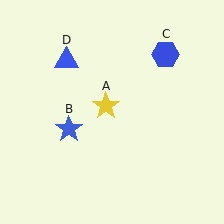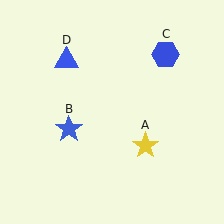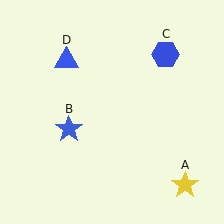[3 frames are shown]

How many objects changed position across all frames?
1 object changed position: yellow star (object A).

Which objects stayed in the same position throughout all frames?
Blue star (object B) and blue hexagon (object C) and blue triangle (object D) remained stationary.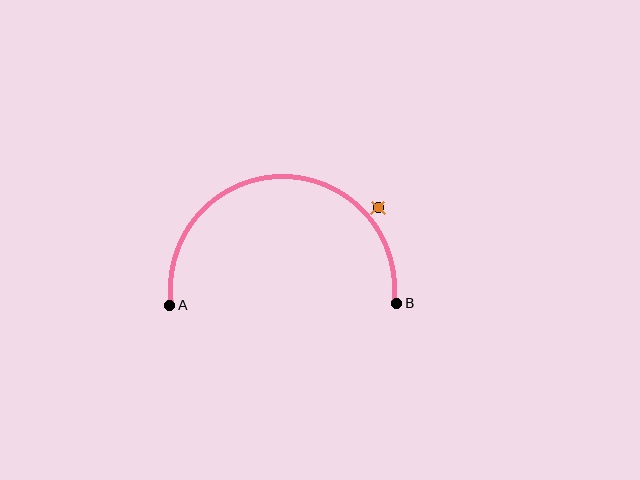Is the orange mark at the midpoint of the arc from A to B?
No — the orange mark does not lie on the arc at all. It sits slightly outside the curve.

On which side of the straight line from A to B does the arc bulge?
The arc bulges above the straight line connecting A and B.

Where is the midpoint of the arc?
The arc midpoint is the point on the curve farthest from the straight line joining A and B. It sits above that line.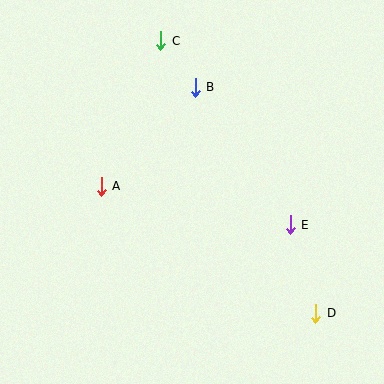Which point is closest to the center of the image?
Point A at (101, 186) is closest to the center.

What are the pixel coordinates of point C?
Point C is at (161, 41).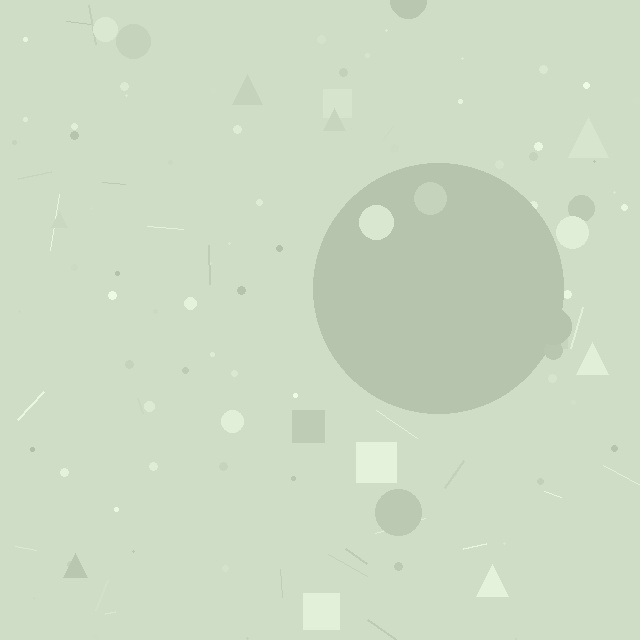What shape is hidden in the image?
A circle is hidden in the image.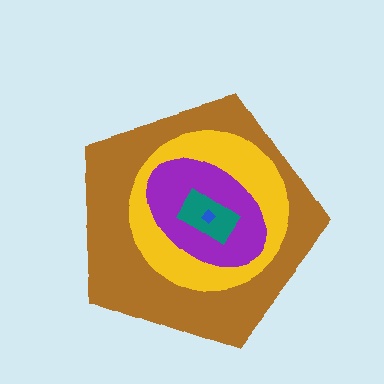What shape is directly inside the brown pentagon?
The yellow circle.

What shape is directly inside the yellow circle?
The purple ellipse.